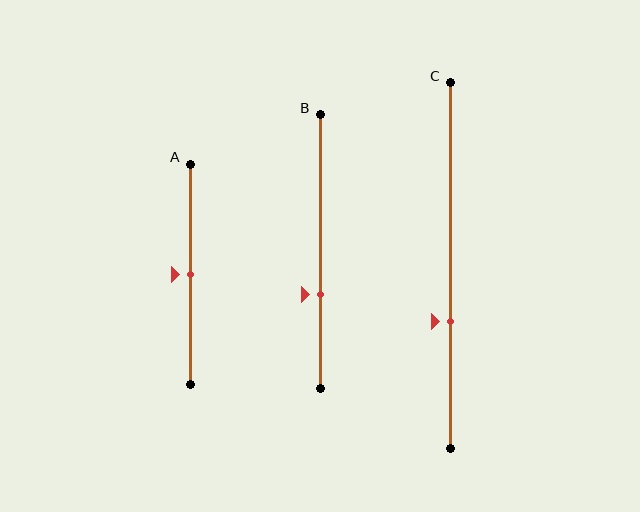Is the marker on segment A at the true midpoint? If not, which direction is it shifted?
Yes, the marker on segment A is at the true midpoint.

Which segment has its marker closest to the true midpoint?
Segment A has its marker closest to the true midpoint.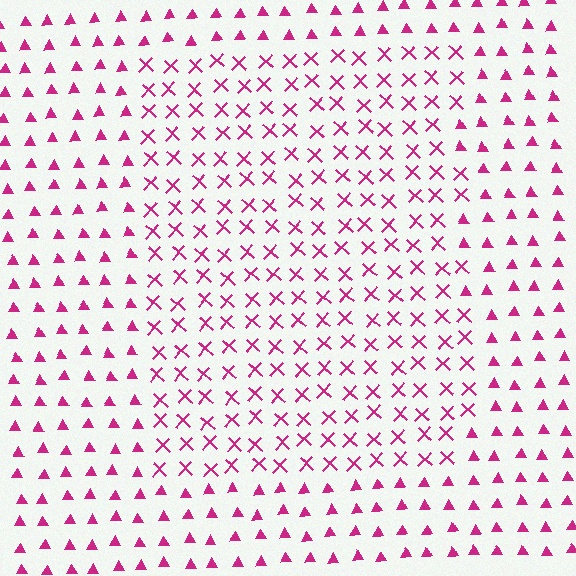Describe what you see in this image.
The image is filled with small magenta elements arranged in a uniform grid. A rectangle-shaped region contains X marks, while the surrounding area contains triangles. The boundary is defined purely by the change in element shape.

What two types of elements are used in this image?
The image uses X marks inside the rectangle region and triangles outside it.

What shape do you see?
I see a rectangle.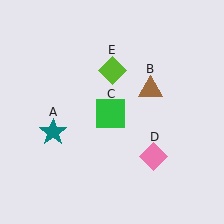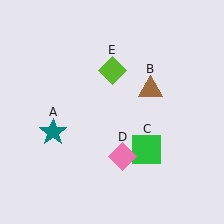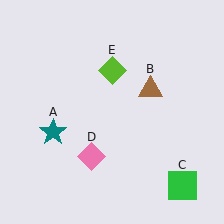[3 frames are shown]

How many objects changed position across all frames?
2 objects changed position: green square (object C), pink diamond (object D).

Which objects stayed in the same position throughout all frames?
Teal star (object A) and brown triangle (object B) and lime diamond (object E) remained stationary.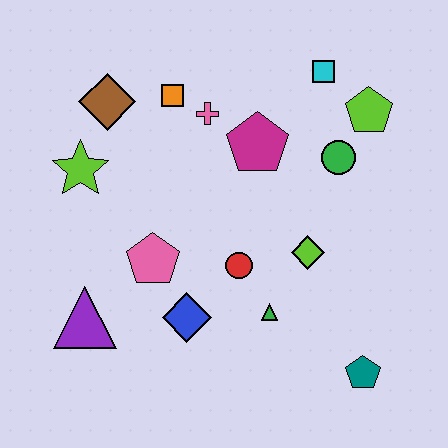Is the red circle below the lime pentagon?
Yes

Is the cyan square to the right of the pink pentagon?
Yes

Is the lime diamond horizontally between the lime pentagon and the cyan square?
No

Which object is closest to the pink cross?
The orange square is closest to the pink cross.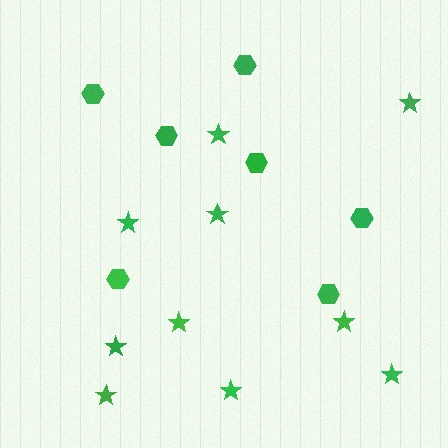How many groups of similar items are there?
There are 2 groups: one group of hexagons (7) and one group of stars (10).